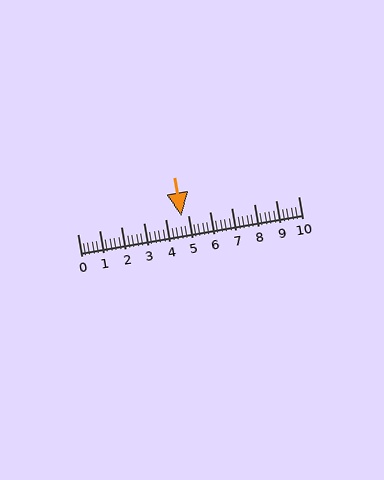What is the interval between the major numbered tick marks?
The major tick marks are spaced 1 units apart.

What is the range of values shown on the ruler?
The ruler shows values from 0 to 10.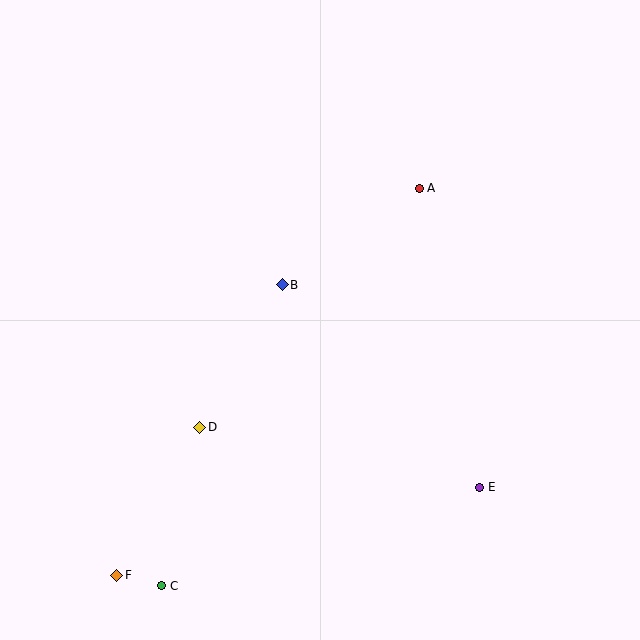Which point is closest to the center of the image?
Point B at (282, 285) is closest to the center.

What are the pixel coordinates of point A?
Point A is at (419, 188).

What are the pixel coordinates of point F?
Point F is at (117, 575).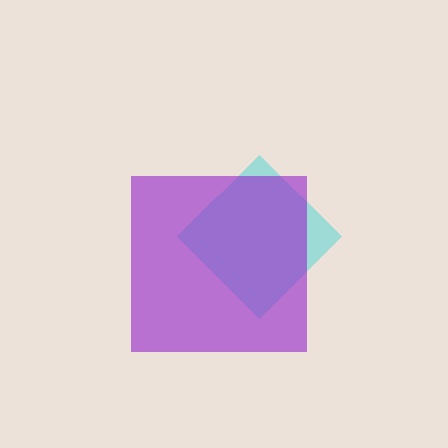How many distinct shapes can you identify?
There are 2 distinct shapes: a cyan diamond, a purple square.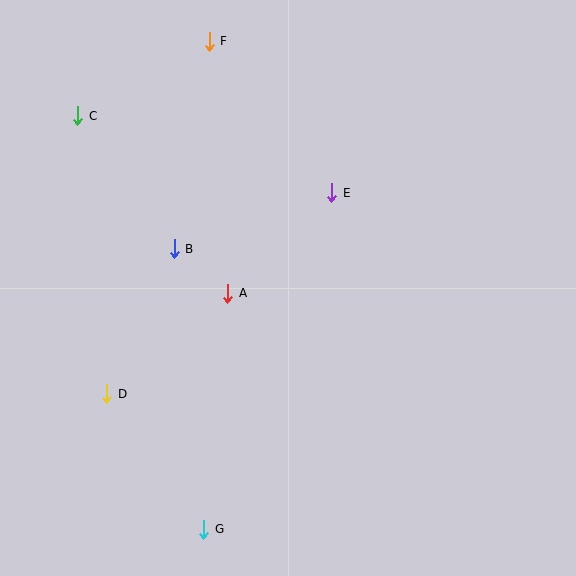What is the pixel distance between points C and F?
The distance between C and F is 151 pixels.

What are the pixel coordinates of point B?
Point B is at (174, 249).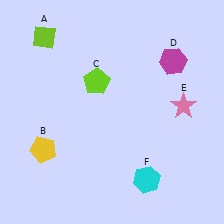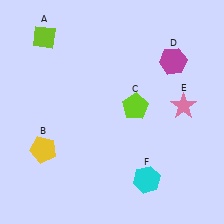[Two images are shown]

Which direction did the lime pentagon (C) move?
The lime pentagon (C) moved right.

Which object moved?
The lime pentagon (C) moved right.